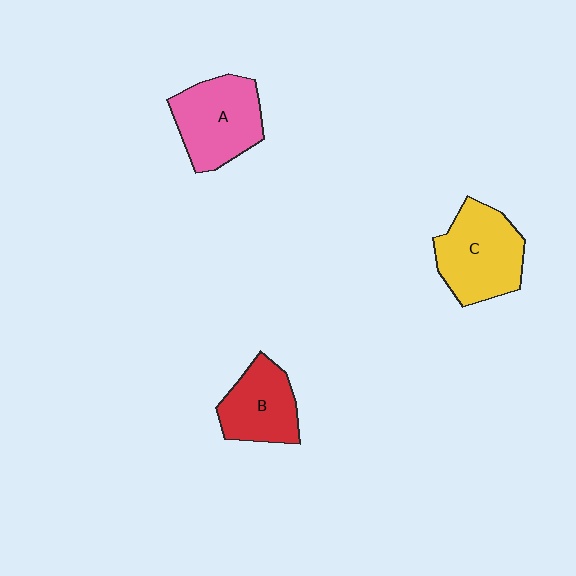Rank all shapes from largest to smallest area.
From largest to smallest: C (yellow), A (pink), B (red).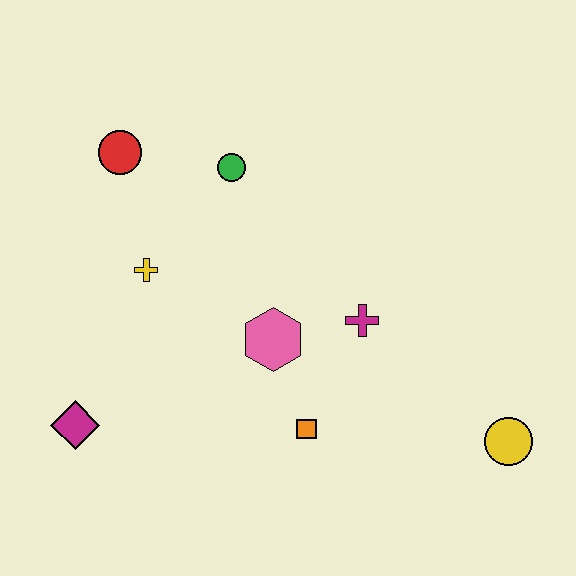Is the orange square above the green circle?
No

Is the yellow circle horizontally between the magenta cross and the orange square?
No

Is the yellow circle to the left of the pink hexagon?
No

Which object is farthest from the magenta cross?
The magenta diamond is farthest from the magenta cross.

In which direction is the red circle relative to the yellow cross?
The red circle is above the yellow cross.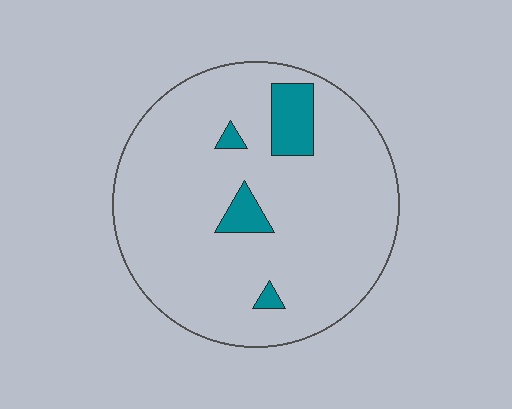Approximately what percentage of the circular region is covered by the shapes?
Approximately 10%.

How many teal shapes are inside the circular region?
4.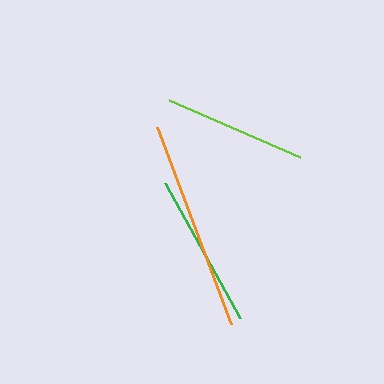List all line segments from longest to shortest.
From longest to shortest: orange, green, lime.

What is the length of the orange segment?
The orange segment is approximately 210 pixels long.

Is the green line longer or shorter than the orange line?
The orange line is longer than the green line.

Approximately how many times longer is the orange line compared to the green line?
The orange line is approximately 1.4 times the length of the green line.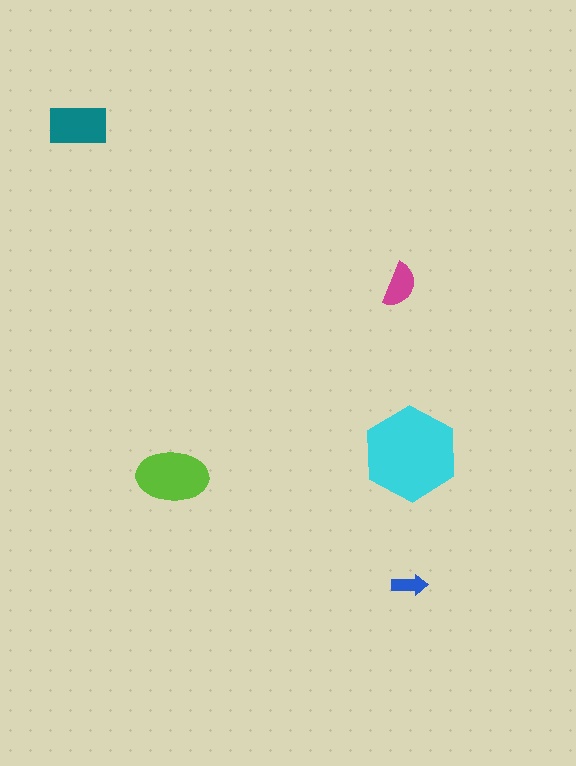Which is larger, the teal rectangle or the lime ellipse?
The lime ellipse.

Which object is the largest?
The cyan hexagon.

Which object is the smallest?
The blue arrow.